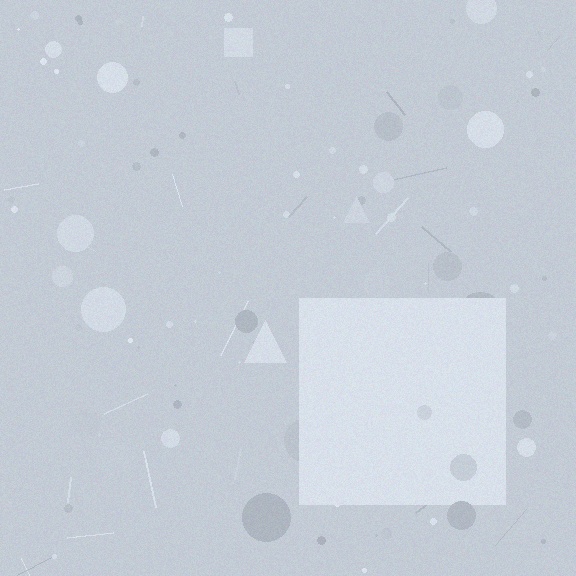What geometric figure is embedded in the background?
A square is embedded in the background.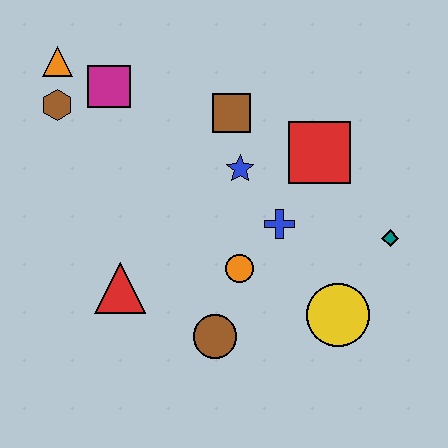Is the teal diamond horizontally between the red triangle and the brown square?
No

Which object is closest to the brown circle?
The orange circle is closest to the brown circle.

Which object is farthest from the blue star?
The orange triangle is farthest from the blue star.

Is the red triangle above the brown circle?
Yes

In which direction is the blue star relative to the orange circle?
The blue star is above the orange circle.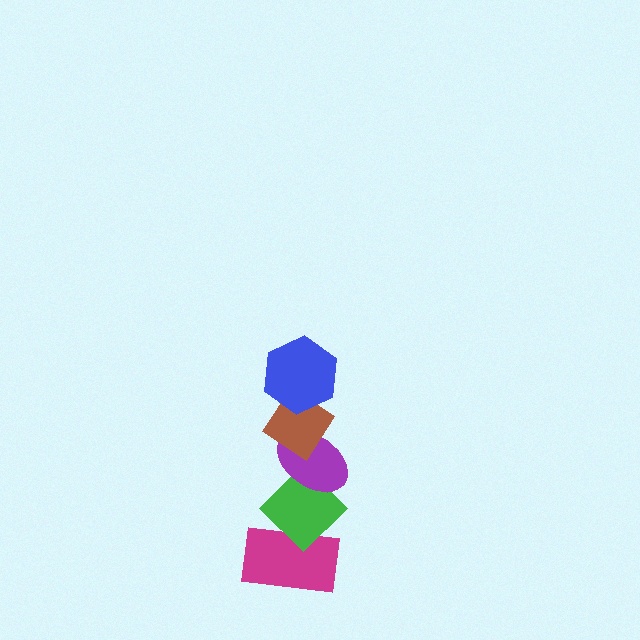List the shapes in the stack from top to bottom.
From top to bottom: the blue hexagon, the brown diamond, the purple ellipse, the green diamond, the magenta rectangle.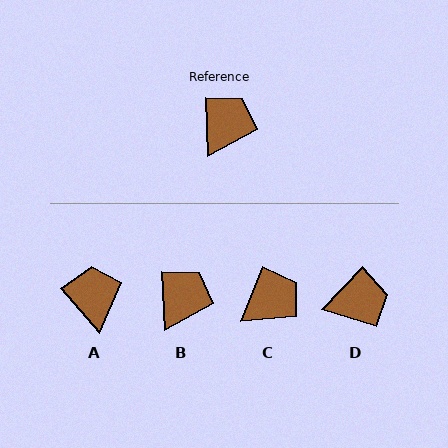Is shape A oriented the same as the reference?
No, it is off by about 38 degrees.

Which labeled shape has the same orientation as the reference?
B.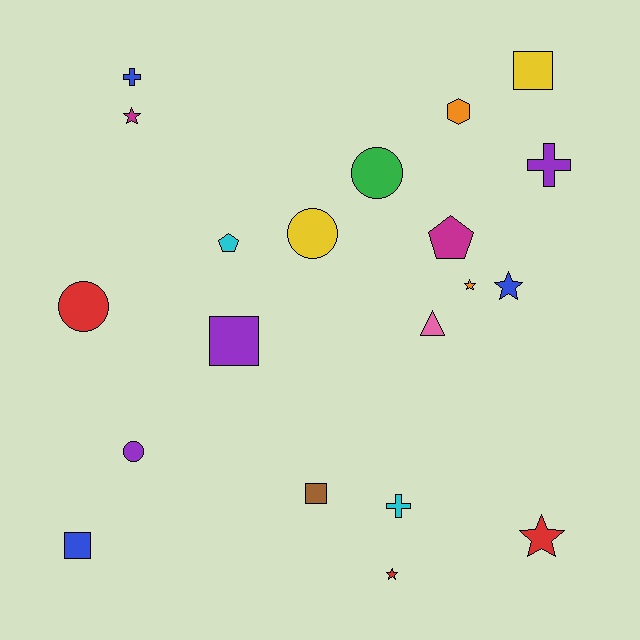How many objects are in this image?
There are 20 objects.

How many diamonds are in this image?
There are no diamonds.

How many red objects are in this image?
There are 3 red objects.